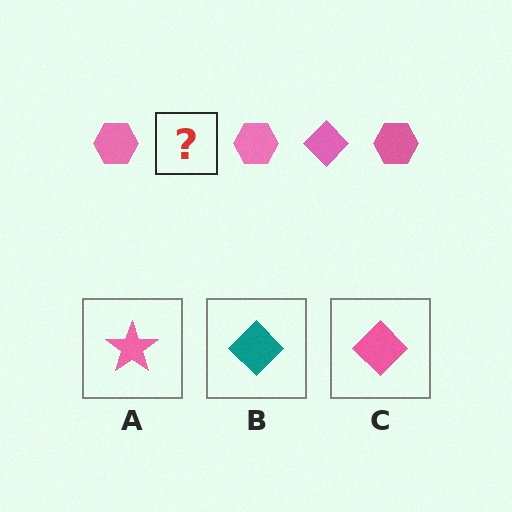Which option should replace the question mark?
Option C.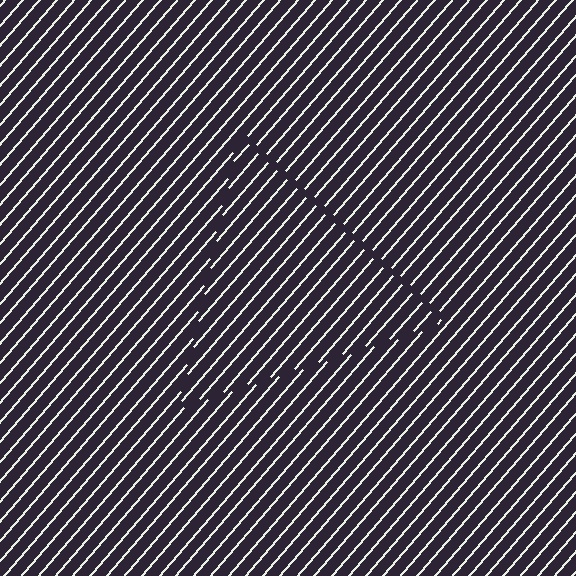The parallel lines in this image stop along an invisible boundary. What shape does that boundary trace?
An illusory triangle. The interior of the shape contains the same grating, shifted by half a period — the contour is defined by the phase discontinuity where line-ends from the inner and outer gratings abut.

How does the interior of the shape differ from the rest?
The interior of the shape contains the same grating, shifted by half a period — the contour is defined by the phase discontinuity where line-ends from the inner and outer gratings abut.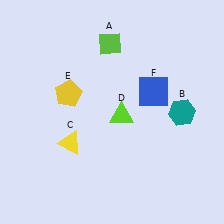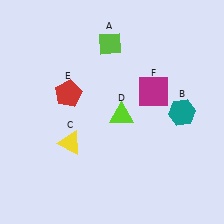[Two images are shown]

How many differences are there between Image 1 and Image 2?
There are 2 differences between the two images.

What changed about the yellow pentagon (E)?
In Image 1, E is yellow. In Image 2, it changed to red.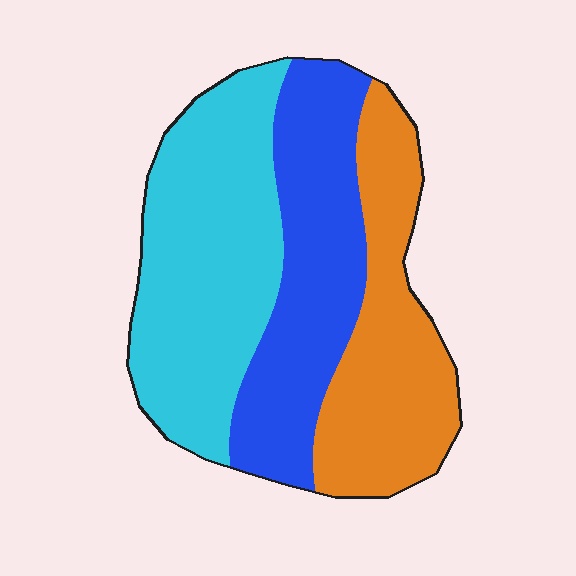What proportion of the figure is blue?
Blue takes up between a sixth and a third of the figure.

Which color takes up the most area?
Cyan, at roughly 40%.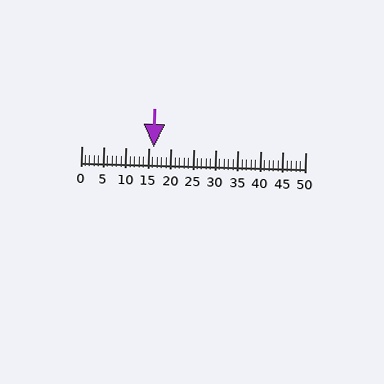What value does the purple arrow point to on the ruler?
The purple arrow points to approximately 16.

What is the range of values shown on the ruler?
The ruler shows values from 0 to 50.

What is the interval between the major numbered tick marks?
The major tick marks are spaced 5 units apart.